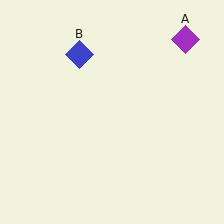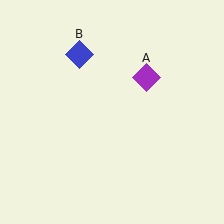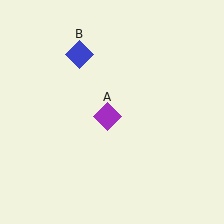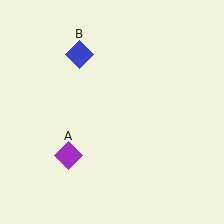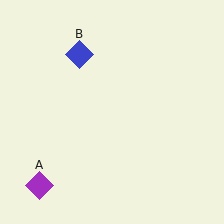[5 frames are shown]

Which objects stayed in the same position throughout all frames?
Blue diamond (object B) remained stationary.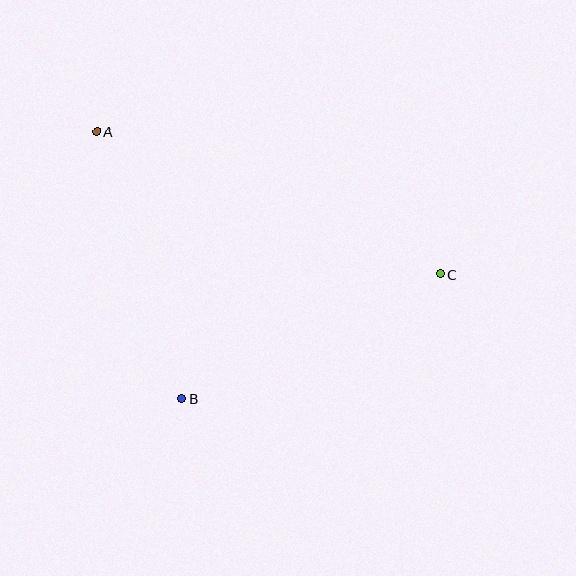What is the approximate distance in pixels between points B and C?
The distance between B and C is approximately 287 pixels.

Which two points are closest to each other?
Points A and B are closest to each other.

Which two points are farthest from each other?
Points A and C are farthest from each other.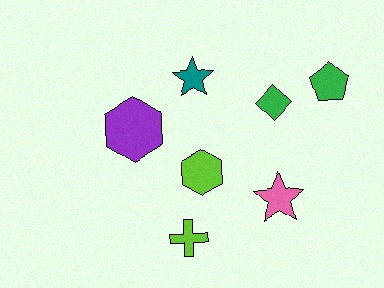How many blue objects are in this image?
There are no blue objects.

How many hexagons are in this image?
There are 2 hexagons.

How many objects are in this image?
There are 7 objects.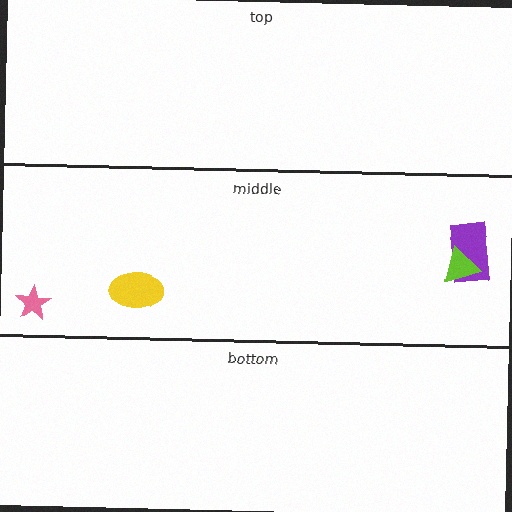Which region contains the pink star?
The middle region.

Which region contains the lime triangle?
The middle region.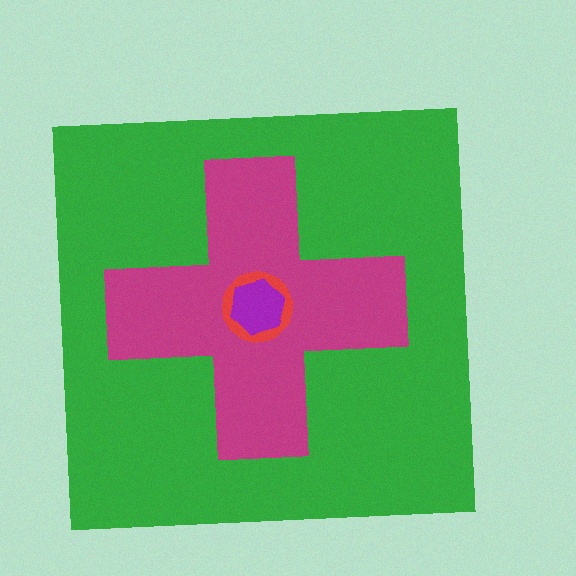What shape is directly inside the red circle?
The purple hexagon.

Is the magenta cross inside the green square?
Yes.